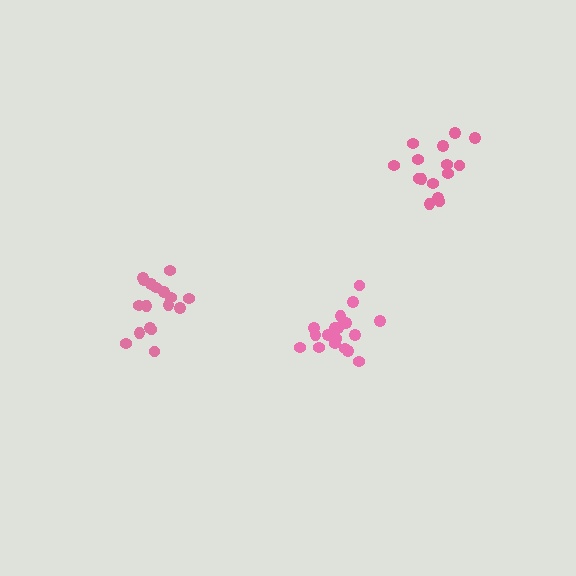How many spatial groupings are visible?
There are 3 spatial groupings.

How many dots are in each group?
Group 1: 17 dots, Group 2: 18 dots, Group 3: 15 dots (50 total).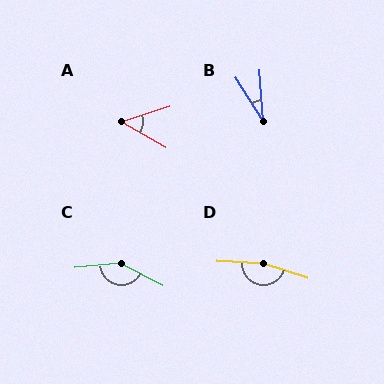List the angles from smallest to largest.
B (29°), A (48°), C (146°), D (164°).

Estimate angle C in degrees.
Approximately 146 degrees.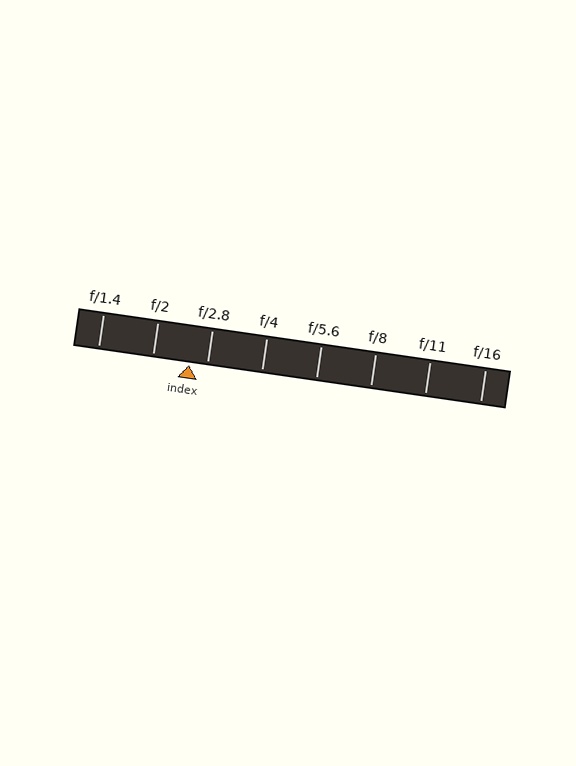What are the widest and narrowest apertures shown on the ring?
The widest aperture shown is f/1.4 and the narrowest is f/16.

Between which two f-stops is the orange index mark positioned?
The index mark is between f/2 and f/2.8.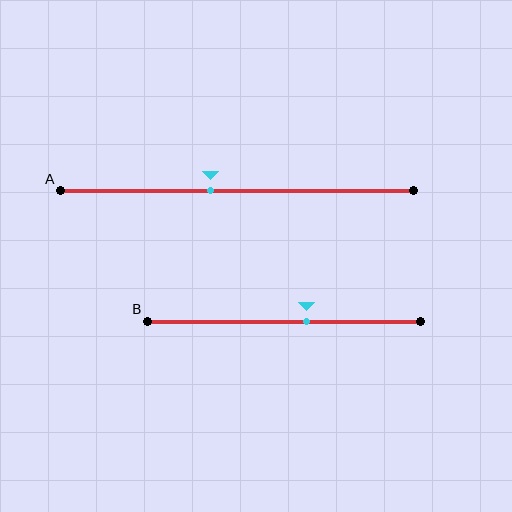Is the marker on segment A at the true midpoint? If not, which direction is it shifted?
No, the marker on segment A is shifted to the left by about 7% of the segment length.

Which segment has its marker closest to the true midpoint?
Segment A has its marker closest to the true midpoint.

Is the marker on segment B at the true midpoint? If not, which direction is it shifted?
No, the marker on segment B is shifted to the right by about 8% of the segment length.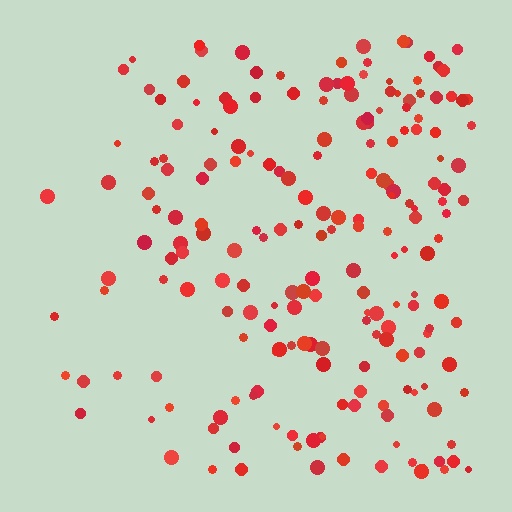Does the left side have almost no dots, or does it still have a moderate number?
Still a moderate number, just noticeably fewer than the right.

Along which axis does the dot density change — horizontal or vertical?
Horizontal.